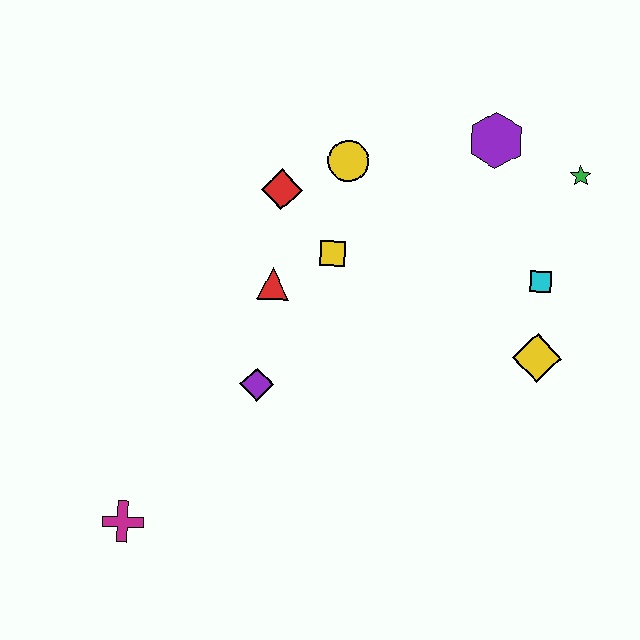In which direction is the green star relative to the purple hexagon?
The green star is to the right of the purple hexagon.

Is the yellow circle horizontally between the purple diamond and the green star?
Yes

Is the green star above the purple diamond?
Yes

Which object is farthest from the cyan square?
The magenta cross is farthest from the cyan square.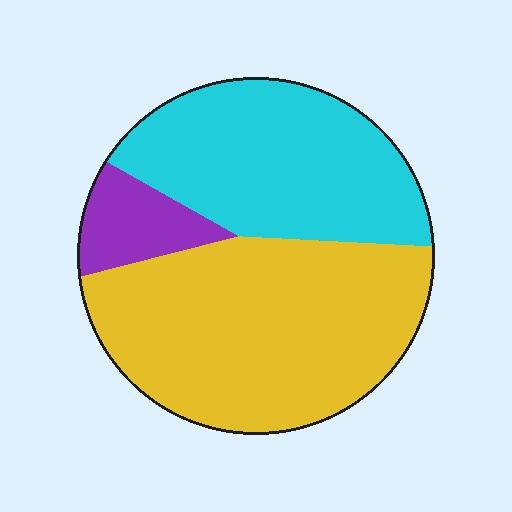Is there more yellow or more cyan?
Yellow.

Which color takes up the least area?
Purple, at roughly 10%.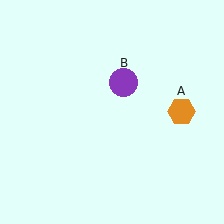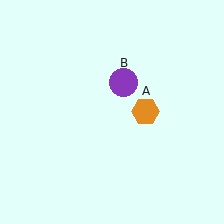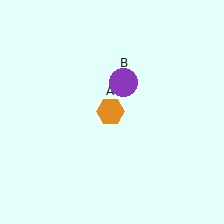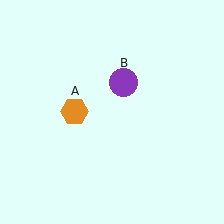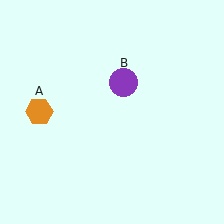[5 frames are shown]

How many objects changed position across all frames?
1 object changed position: orange hexagon (object A).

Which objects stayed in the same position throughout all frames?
Purple circle (object B) remained stationary.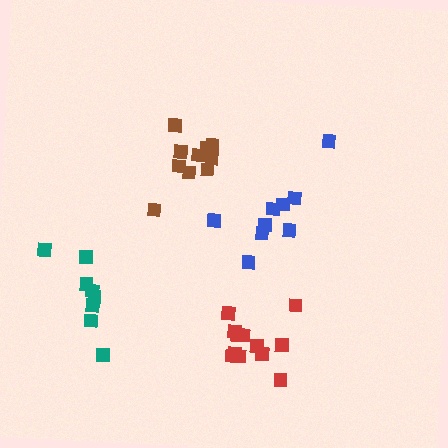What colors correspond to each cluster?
The clusters are colored: brown, red, teal, blue.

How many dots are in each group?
Group 1: 10 dots, Group 2: 12 dots, Group 3: 8 dots, Group 4: 9 dots (39 total).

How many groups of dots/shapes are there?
There are 4 groups.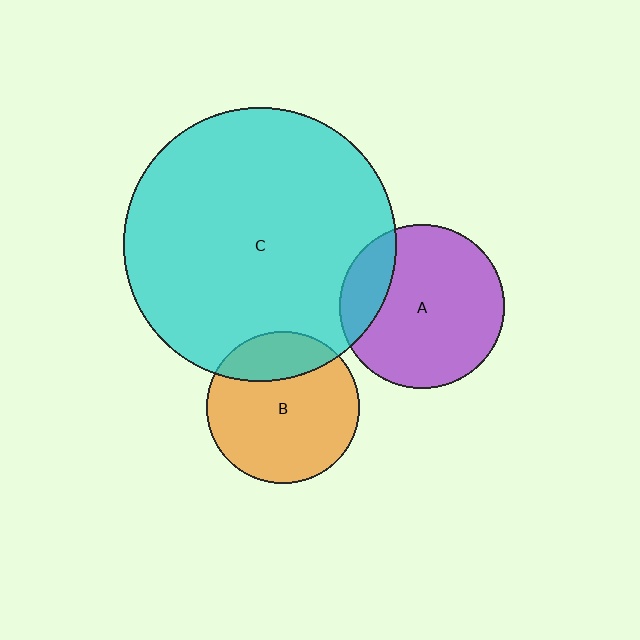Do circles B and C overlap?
Yes.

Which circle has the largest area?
Circle C (cyan).